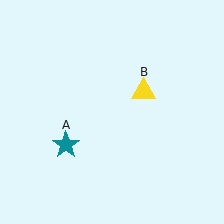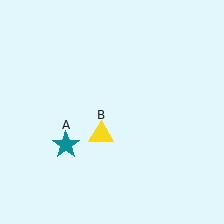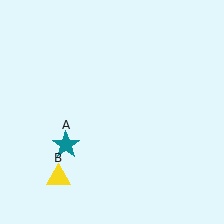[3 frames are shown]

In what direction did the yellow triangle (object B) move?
The yellow triangle (object B) moved down and to the left.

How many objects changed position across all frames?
1 object changed position: yellow triangle (object B).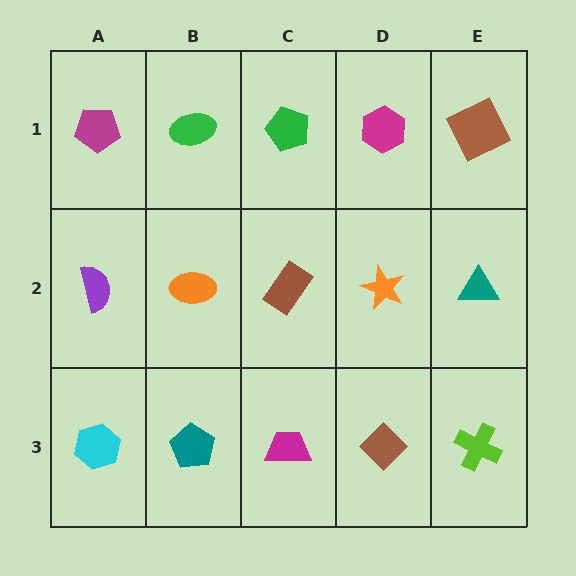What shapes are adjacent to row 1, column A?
A purple semicircle (row 2, column A), a green ellipse (row 1, column B).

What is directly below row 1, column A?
A purple semicircle.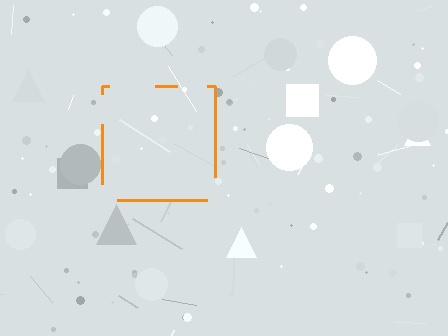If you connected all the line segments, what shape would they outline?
They would outline a square.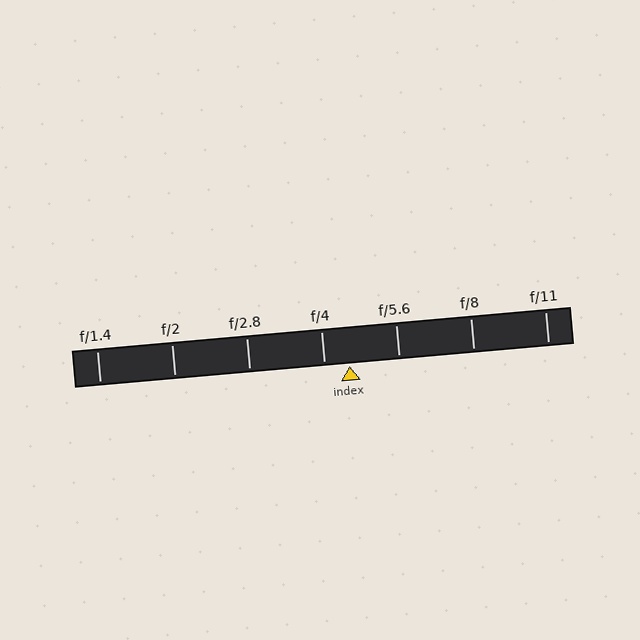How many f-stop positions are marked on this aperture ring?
There are 7 f-stop positions marked.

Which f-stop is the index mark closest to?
The index mark is closest to f/4.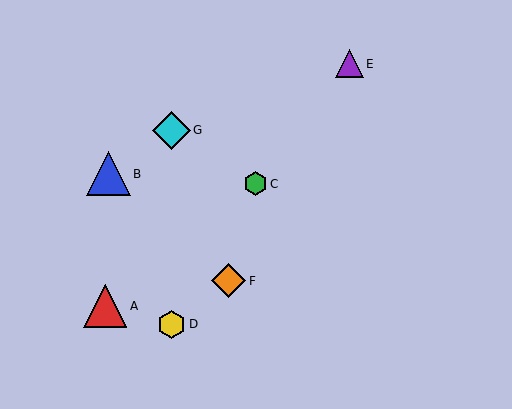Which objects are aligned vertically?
Objects D, G are aligned vertically.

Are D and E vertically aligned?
No, D is at x≈171 and E is at x≈349.